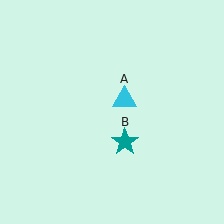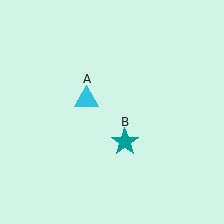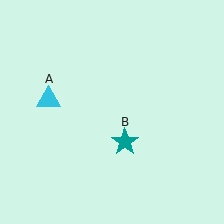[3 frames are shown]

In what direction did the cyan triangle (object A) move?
The cyan triangle (object A) moved left.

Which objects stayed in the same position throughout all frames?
Teal star (object B) remained stationary.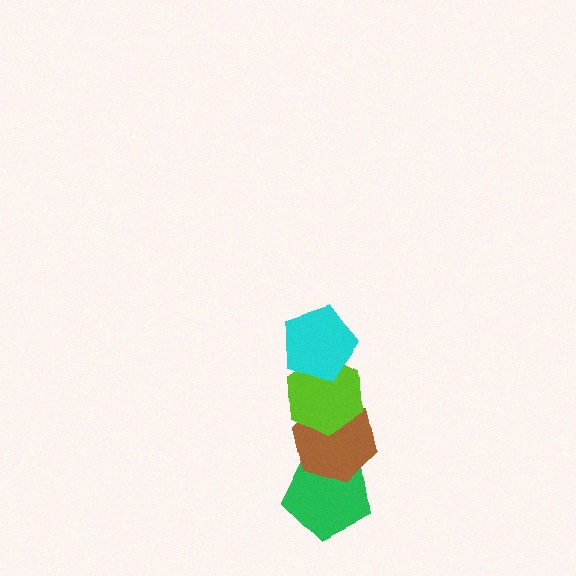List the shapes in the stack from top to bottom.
From top to bottom: the cyan pentagon, the lime hexagon, the brown hexagon, the green pentagon.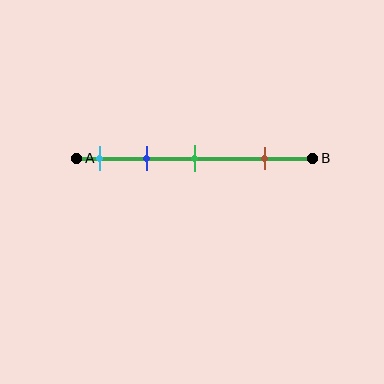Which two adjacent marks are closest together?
The cyan and blue marks are the closest adjacent pair.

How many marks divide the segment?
There are 4 marks dividing the segment.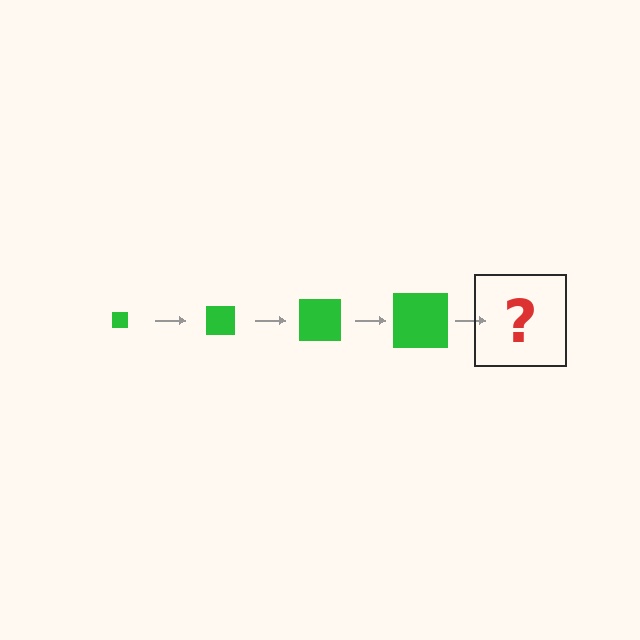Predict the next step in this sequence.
The next step is a green square, larger than the previous one.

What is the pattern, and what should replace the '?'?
The pattern is that the square gets progressively larger each step. The '?' should be a green square, larger than the previous one.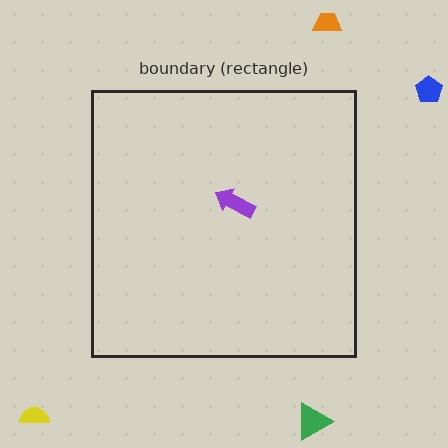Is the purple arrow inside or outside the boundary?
Inside.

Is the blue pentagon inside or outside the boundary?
Outside.